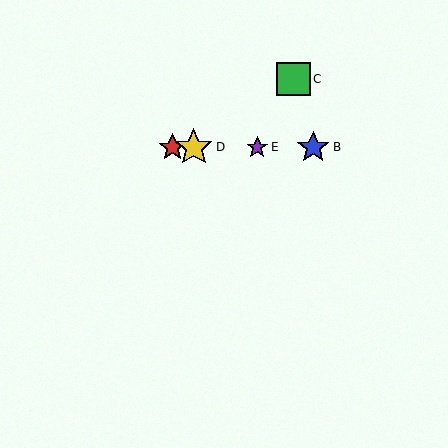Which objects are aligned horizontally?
Objects A, B, D, E are aligned horizontally.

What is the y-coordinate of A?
Object A is at y≈147.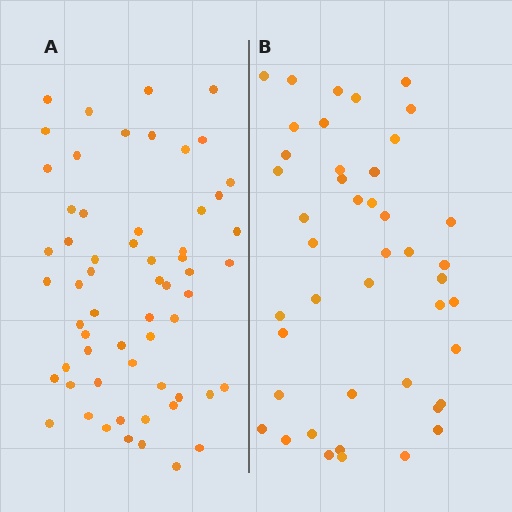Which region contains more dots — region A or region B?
Region A (the left region) has more dots.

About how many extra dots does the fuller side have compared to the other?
Region A has approximately 15 more dots than region B.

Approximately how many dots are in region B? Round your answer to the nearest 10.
About 40 dots. (The exact count is 44, which rounds to 40.)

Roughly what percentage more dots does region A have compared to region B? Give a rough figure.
About 35% more.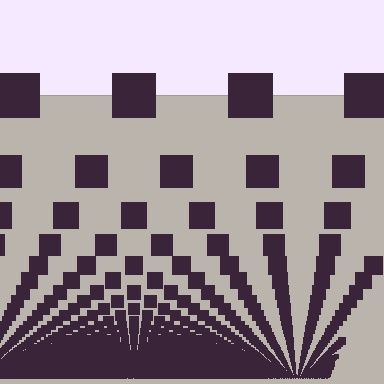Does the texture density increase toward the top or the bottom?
Density increases toward the bottom.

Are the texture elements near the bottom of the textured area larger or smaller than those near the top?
Smaller. The gradient is inverted — elements near the bottom are smaller and denser.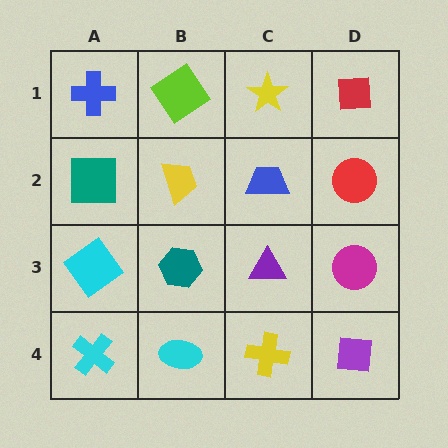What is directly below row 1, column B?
A yellow trapezoid.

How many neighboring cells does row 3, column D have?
3.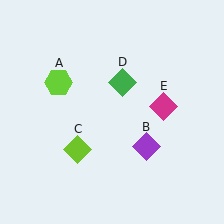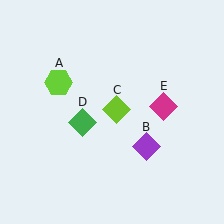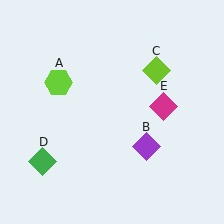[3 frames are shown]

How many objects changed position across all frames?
2 objects changed position: lime diamond (object C), green diamond (object D).